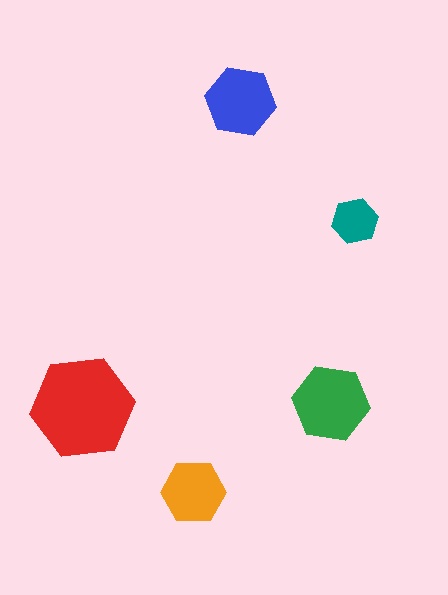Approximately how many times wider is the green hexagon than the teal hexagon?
About 1.5 times wider.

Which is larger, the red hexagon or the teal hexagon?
The red one.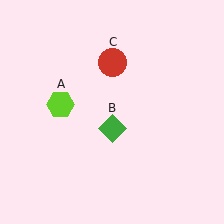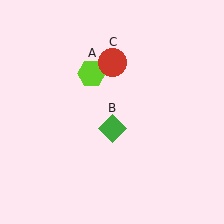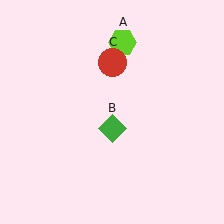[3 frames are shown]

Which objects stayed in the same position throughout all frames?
Green diamond (object B) and red circle (object C) remained stationary.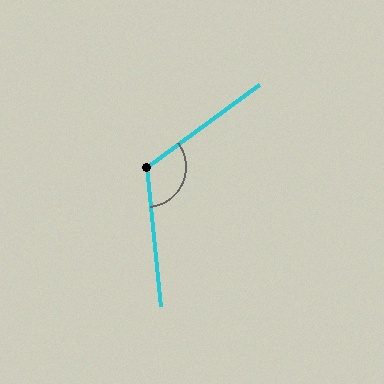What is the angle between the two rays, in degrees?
Approximately 120 degrees.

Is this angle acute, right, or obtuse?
It is obtuse.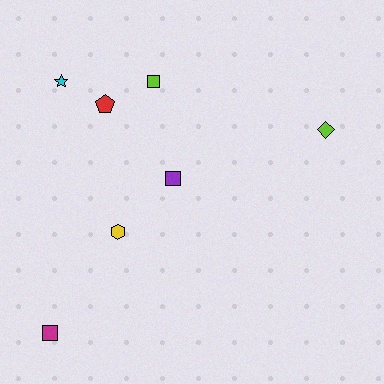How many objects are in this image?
There are 7 objects.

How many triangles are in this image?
There are no triangles.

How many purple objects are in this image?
There is 1 purple object.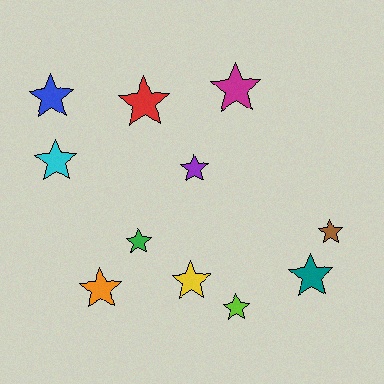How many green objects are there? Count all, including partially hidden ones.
There is 1 green object.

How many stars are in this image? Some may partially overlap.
There are 11 stars.